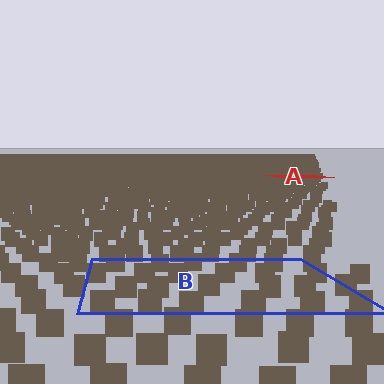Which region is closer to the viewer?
Region B is closer. The texture elements there are larger and more spread out.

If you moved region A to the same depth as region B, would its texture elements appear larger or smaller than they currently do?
They would appear larger. At a closer depth, the same texture elements are projected at a bigger on-screen size.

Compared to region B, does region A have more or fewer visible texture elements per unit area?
Region A has more texture elements per unit area — they are packed more densely because it is farther away.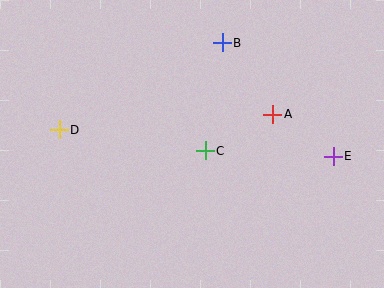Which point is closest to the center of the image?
Point C at (205, 151) is closest to the center.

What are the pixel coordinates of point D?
Point D is at (59, 130).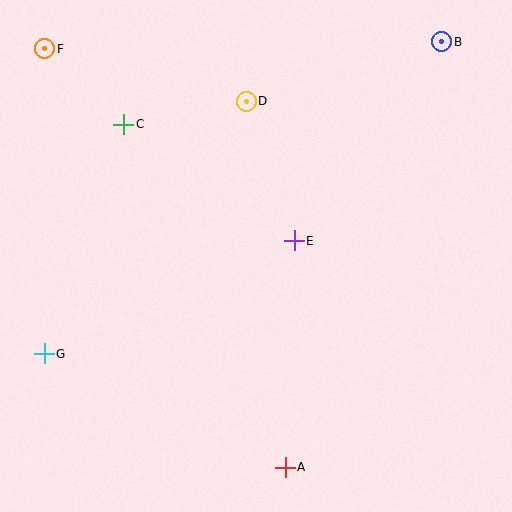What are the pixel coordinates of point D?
Point D is at (246, 101).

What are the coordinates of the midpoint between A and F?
The midpoint between A and F is at (165, 258).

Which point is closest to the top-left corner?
Point F is closest to the top-left corner.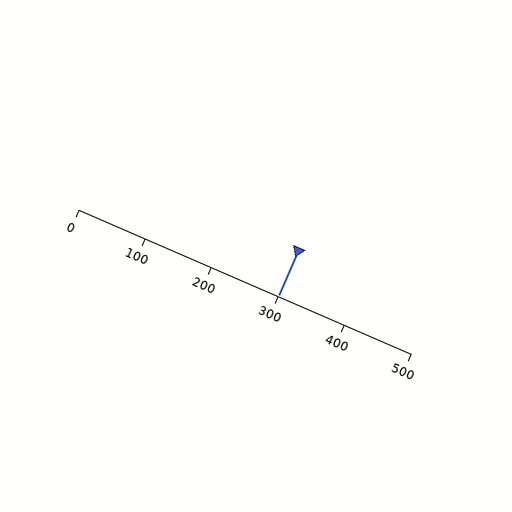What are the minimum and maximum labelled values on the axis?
The axis runs from 0 to 500.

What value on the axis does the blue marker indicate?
The marker indicates approximately 300.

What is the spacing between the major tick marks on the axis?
The major ticks are spaced 100 apart.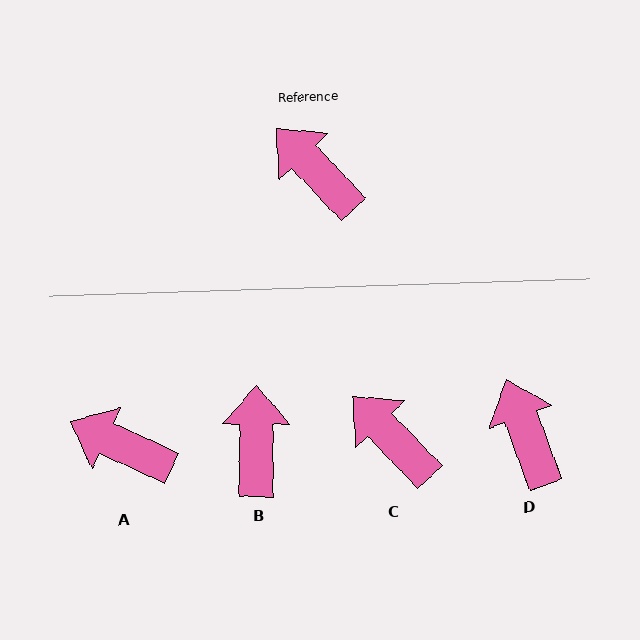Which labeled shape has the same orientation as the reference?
C.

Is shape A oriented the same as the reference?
No, it is off by about 21 degrees.